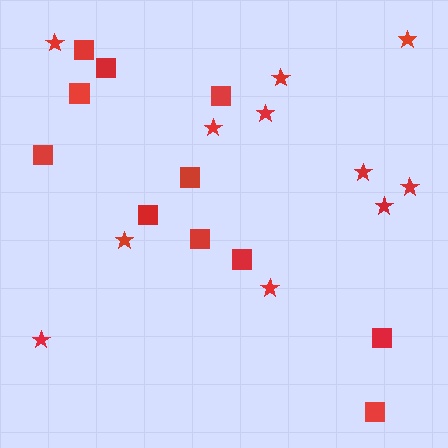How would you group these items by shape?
There are 2 groups: one group of stars (11) and one group of squares (11).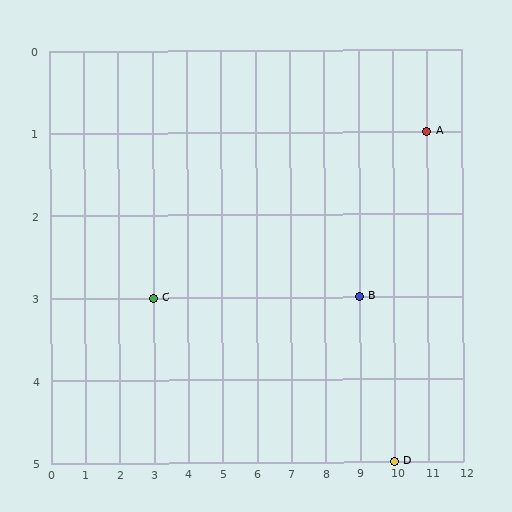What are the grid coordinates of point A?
Point A is at grid coordinates (11, 1).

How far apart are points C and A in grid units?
Points C and A are 8 columns and 2 rows apart (about 8.2 grid units diagonally).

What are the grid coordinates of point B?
Point B is at grid coordinates (9, 3).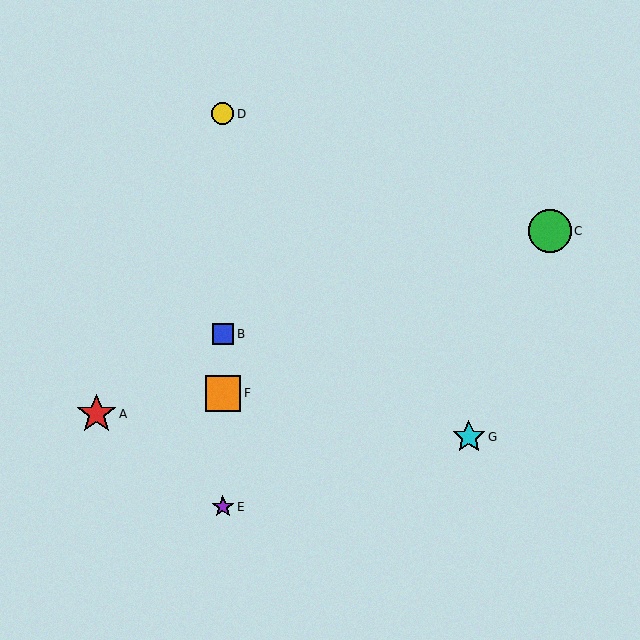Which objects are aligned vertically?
Objects B, D, E, F are aligned vertically.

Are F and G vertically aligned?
No, F is at x≈223 and G is at x≈469.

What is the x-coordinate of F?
Object F is at x≈223.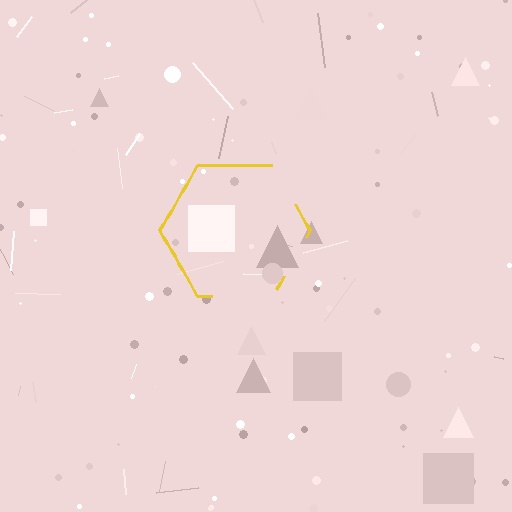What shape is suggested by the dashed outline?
The dashed outline suggests a hexagon.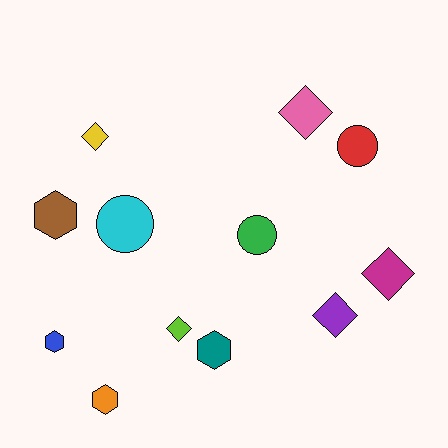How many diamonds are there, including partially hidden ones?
There are 5 diamonds.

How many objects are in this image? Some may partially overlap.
There are 12 objects.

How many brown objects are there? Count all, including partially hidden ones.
There is 1 brown object.